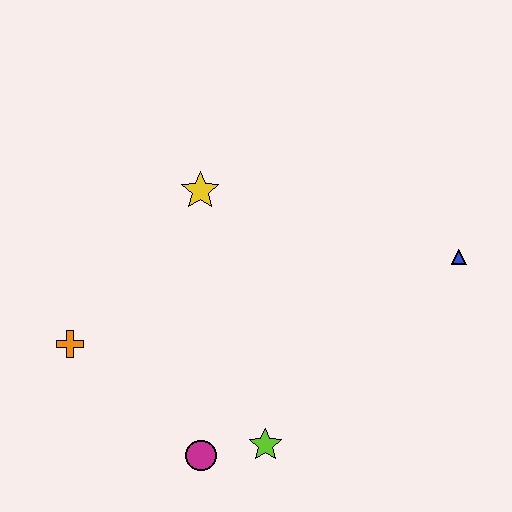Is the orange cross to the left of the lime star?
Yes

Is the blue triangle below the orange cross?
No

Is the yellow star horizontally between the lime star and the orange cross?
Yes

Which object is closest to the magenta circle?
The lime star is closest to the magenta circle.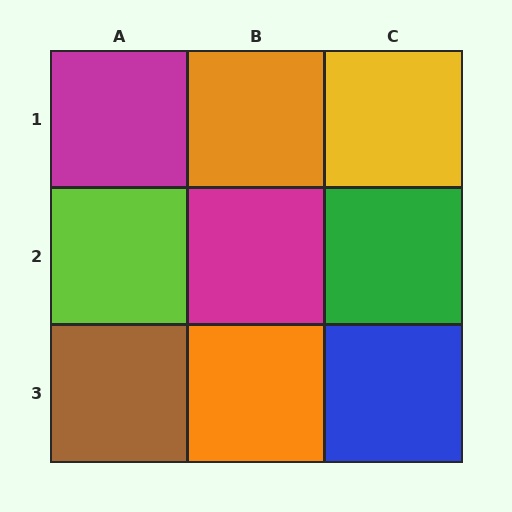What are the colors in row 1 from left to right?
Magenta, orange, yellow.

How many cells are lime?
1 cell is lime.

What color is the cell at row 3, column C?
Blue.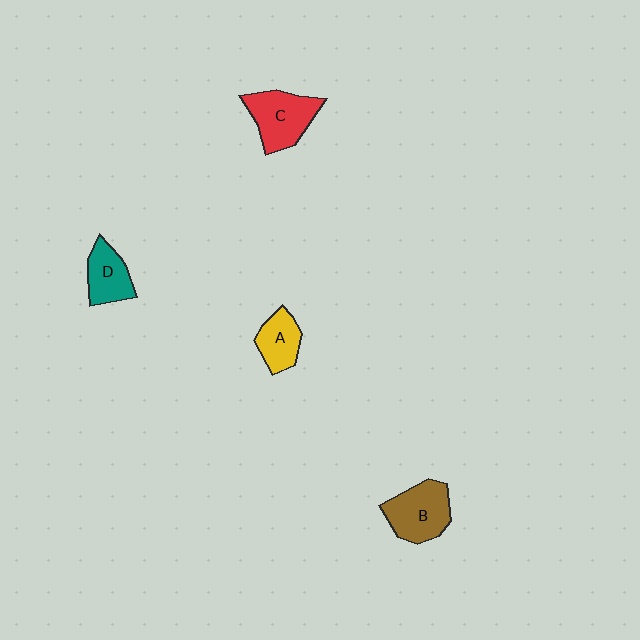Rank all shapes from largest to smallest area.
From largest to smallest: C (red), B (brown), D (teal), A (yellow).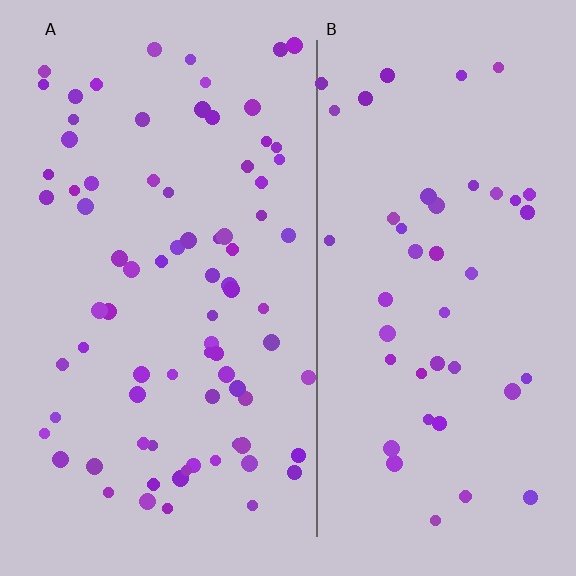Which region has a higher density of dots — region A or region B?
A (the left).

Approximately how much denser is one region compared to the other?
Approximately 1.8× — region A over region B.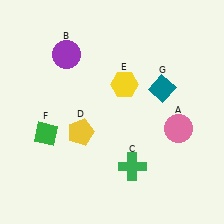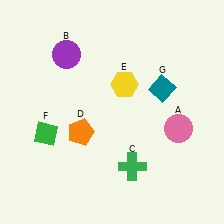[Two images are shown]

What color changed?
The pentagon (D) changed from yellow in Image 1 to orange in Image 2.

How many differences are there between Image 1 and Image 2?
There is 1 difference between the two images.